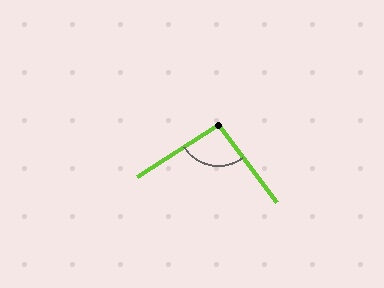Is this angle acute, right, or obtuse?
It is approximately a right angle.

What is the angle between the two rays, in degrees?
Approximately 95 degrees.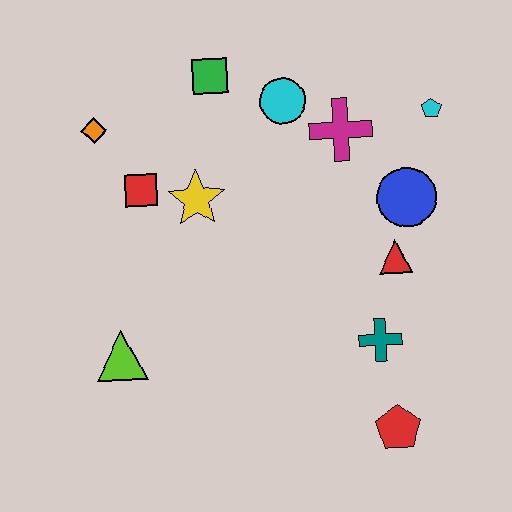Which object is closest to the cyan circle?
The magenta cross is closest to the cyan circle.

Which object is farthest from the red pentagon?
The orange diamond is farthest from the red pentagon.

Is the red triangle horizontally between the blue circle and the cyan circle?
Yes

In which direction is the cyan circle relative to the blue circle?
The cyan circle is to the left of the blue circle.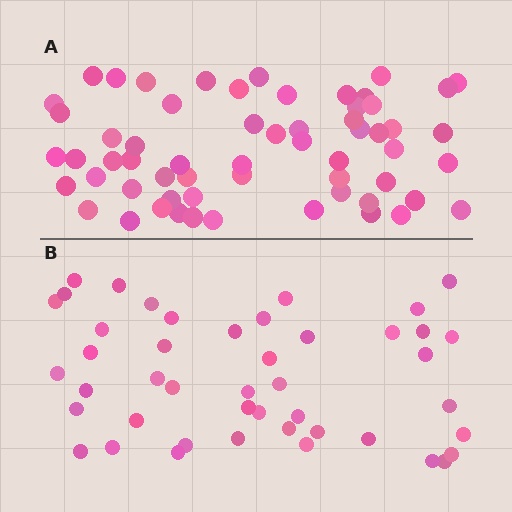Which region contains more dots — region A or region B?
Region A (the top region) has more dots.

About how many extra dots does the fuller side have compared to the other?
Region A has approximately 15 more dots than region B.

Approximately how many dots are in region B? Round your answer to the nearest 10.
About 40 dots. (The exact count is 45, which rounds to 40.)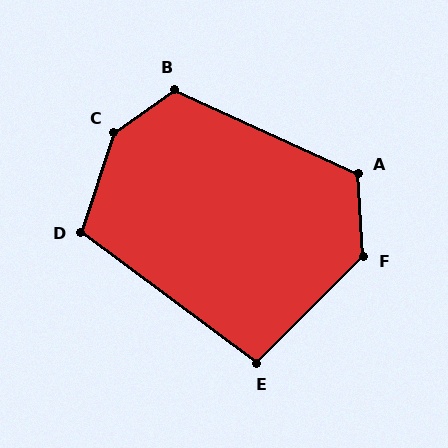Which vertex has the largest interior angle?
C, at approximately 143 degrees.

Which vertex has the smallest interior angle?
E, at approximately 98 degrees.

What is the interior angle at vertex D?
Approximately 109 degrees (obtuse).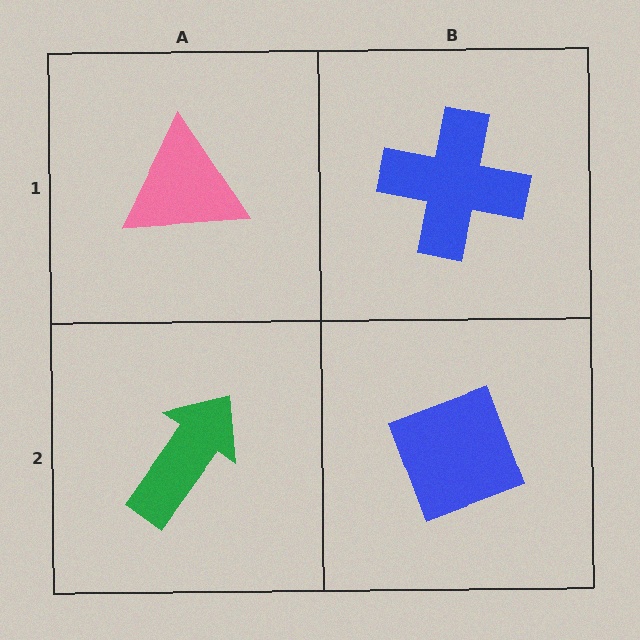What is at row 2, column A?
A green arrow.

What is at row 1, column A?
A pink triangle.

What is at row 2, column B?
A blue diamond.